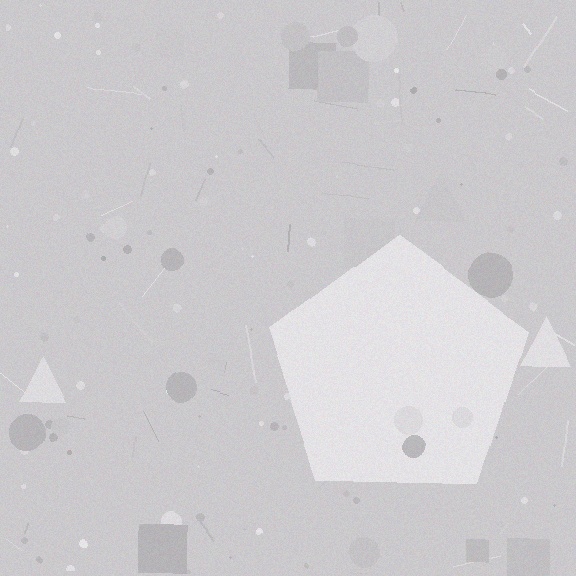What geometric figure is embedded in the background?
A pentagon is embedded in the background.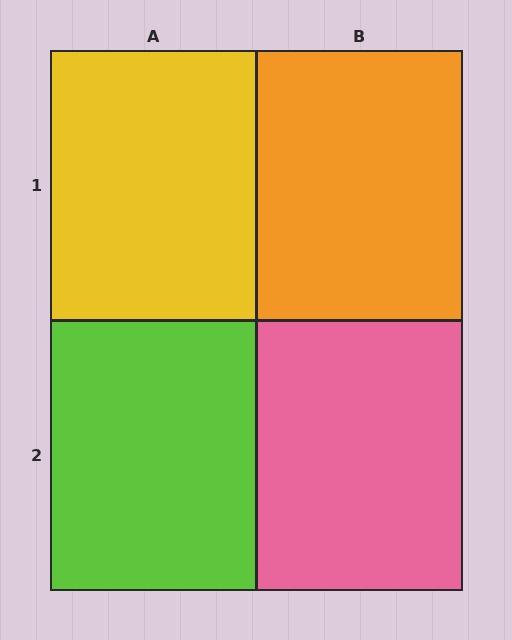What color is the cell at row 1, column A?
Yellow.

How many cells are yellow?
1 cell is yellow.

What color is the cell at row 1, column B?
Orange.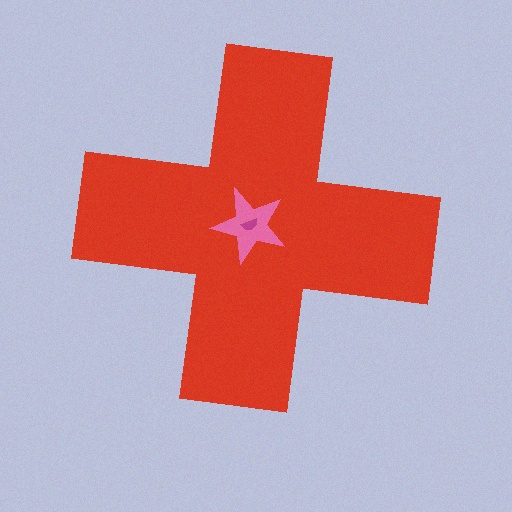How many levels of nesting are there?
3.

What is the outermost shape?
The red cross.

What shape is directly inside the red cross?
The pink star.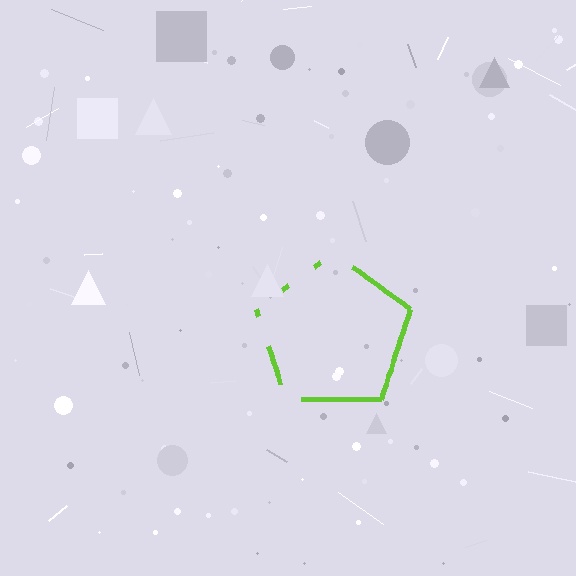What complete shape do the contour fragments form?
The contour fragments form a pentagon.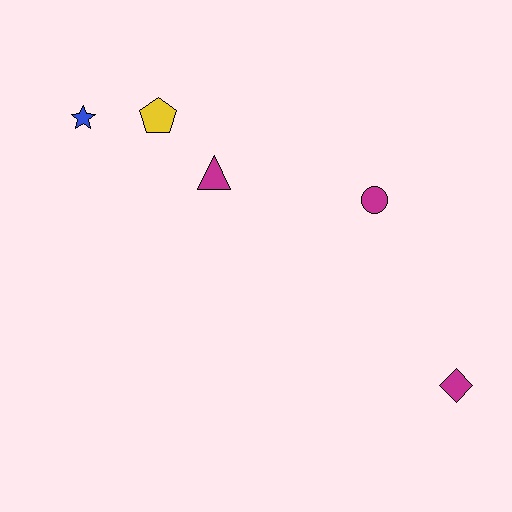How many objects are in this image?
There are 5 objects.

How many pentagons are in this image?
There is 1 pentagon.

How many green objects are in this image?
There are no green objects.